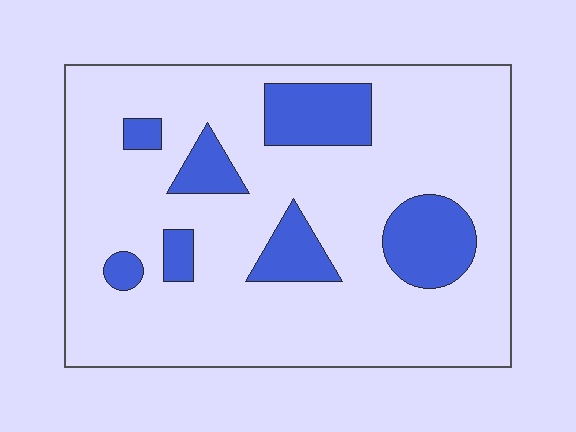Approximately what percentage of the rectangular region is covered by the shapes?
Approximately 20%.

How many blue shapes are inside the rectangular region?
7.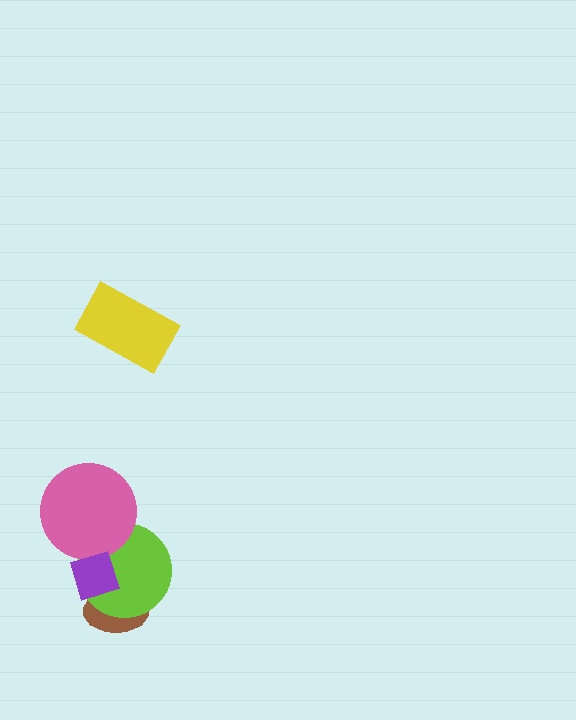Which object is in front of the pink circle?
The purple diamond is in front of the pink circle.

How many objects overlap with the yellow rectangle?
0 objects overlap with the yellow rectangle.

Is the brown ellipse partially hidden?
Yes, it is partially covered by another shape.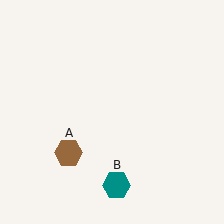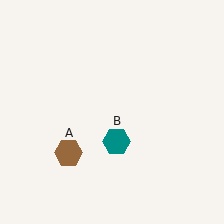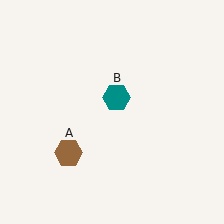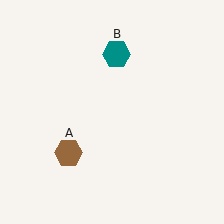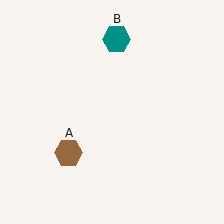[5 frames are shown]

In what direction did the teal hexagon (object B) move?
The teal hexagon (object B) moved up.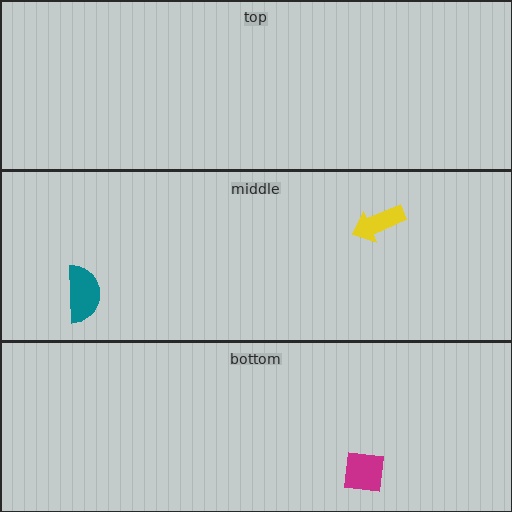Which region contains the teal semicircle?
The middle region.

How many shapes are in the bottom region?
1.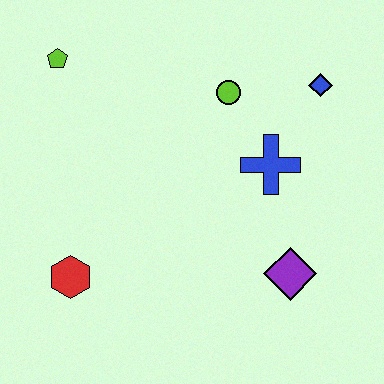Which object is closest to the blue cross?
The lime circle is closest to the blue cross.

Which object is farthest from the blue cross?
The lime pentagon is farthest from the blue cross.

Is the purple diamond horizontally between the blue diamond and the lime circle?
Yes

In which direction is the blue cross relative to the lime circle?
The blue cross is below the lime circle.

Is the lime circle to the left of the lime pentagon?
No